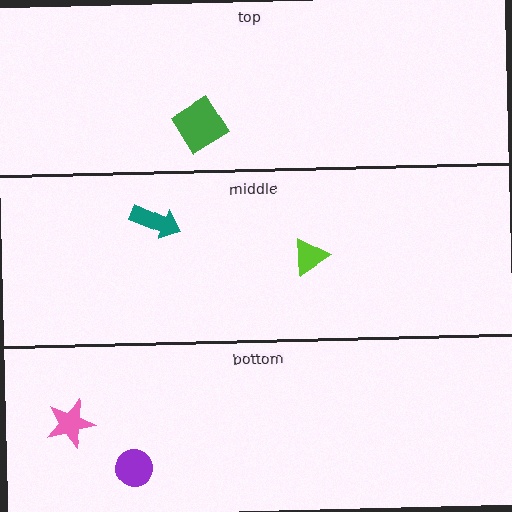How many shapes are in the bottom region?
2.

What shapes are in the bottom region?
The purple circle, the pink star.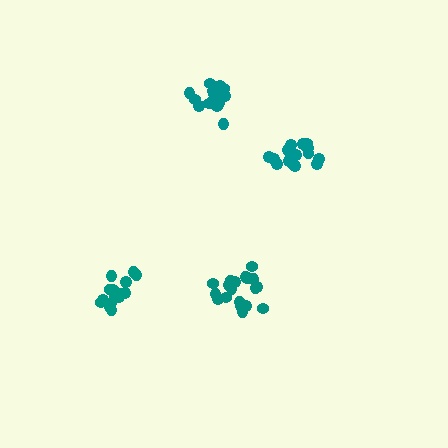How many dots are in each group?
Group 1: 16 dots, Group 2: 18 dots, Group 3: 17 dots, Group 4: 21 dots (72 total).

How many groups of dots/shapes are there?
There are 4 groups.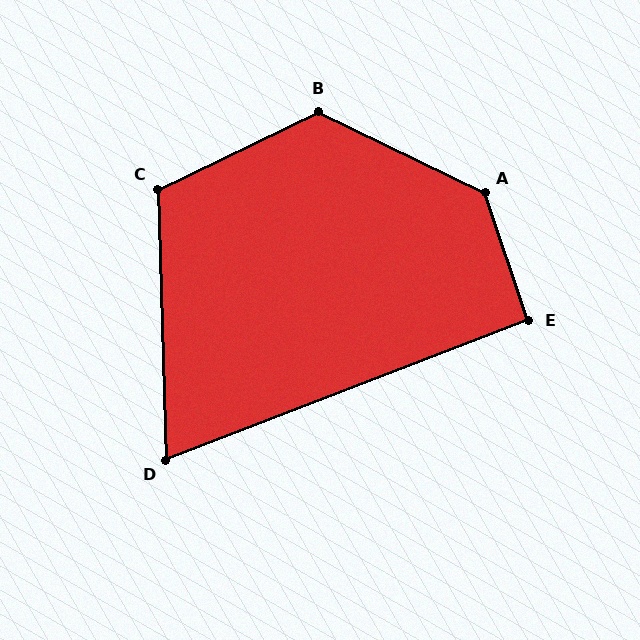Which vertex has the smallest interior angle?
D, at approximately 71 degrees.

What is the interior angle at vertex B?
Approximately 128 degrees (obtuse).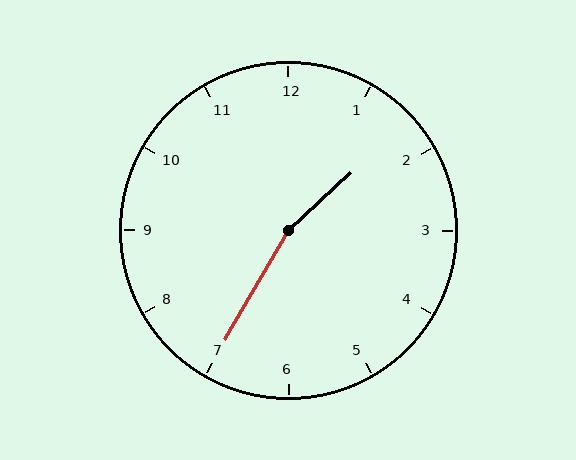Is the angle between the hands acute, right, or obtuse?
It is obtuse.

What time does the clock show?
1:35.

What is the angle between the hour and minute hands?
Approximately 162 degrees.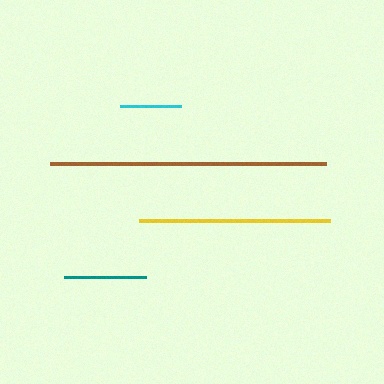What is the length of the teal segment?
The teal segment is approximately 82 pixels long.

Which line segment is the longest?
The brown line is the longest at approximately 276 pixels.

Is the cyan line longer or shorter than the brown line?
The brown line is longer than the cyan line.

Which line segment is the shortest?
The cyan line is the shortest at approximately 61 pixels.